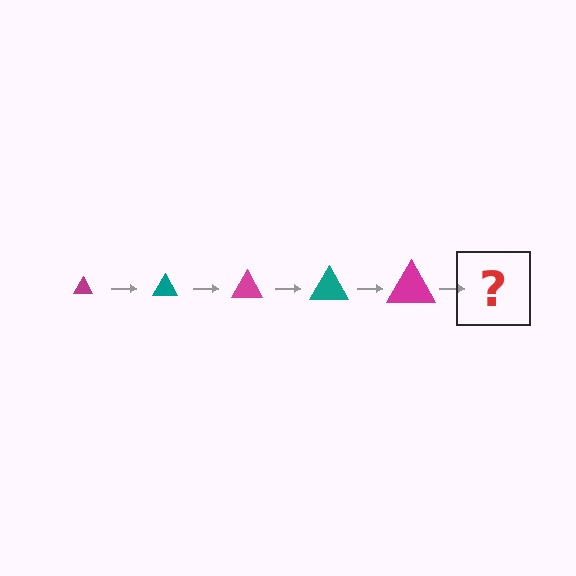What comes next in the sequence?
The next element should be a teal triangle, larger than the previous one.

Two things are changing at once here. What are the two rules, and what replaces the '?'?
The two rules are that the triangle grows larger each step and the color cycles through magenta and teal. The '?' should be a teal triangle, larger than the previous one.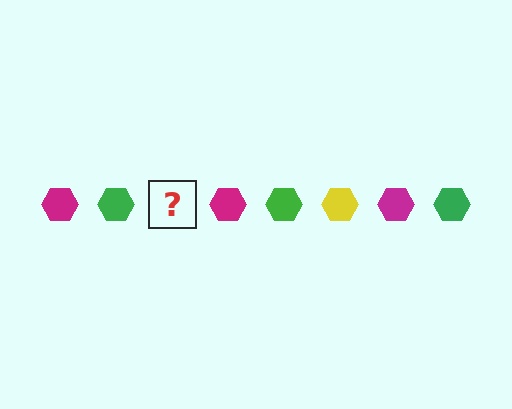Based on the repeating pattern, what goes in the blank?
The blank should be a yellow hexagon.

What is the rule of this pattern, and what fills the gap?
The rule is that the pattern cycles through magenta, green, yellow hexagons. The gap should be filled with a yellow hexagon.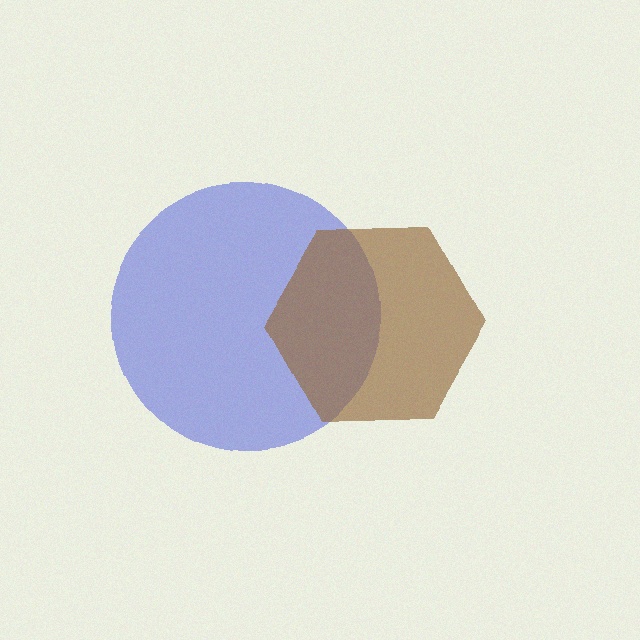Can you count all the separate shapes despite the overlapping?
Yes, there are 2 separate shapes.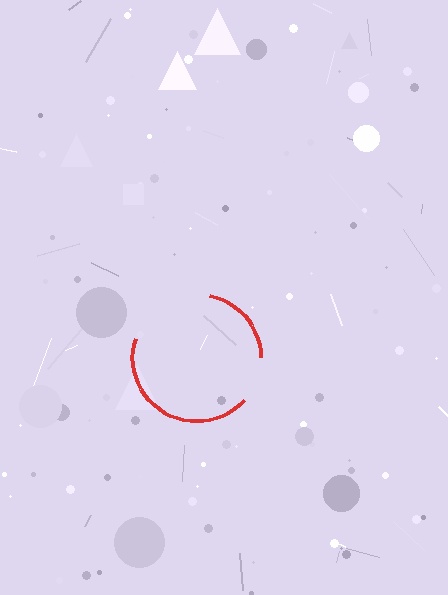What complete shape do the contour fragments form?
The contour fragments form a circle.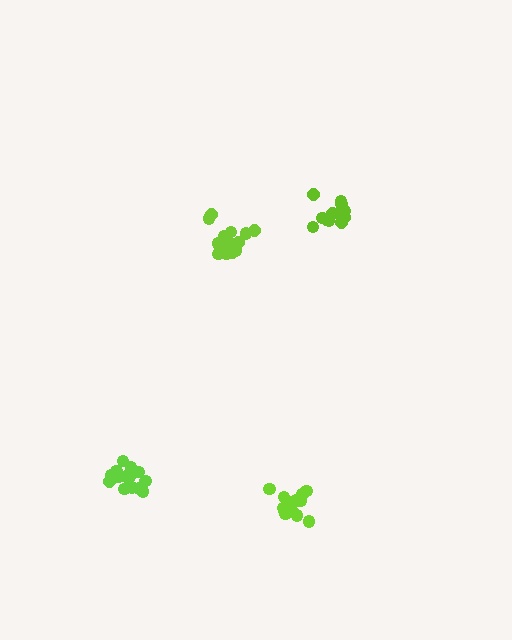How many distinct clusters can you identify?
There are 4 distinct clusters.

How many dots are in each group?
Group 1: 13 dots, Group 2: 15 dots, Group 3: 17 dots, Group 4: 14 dots (59 total).